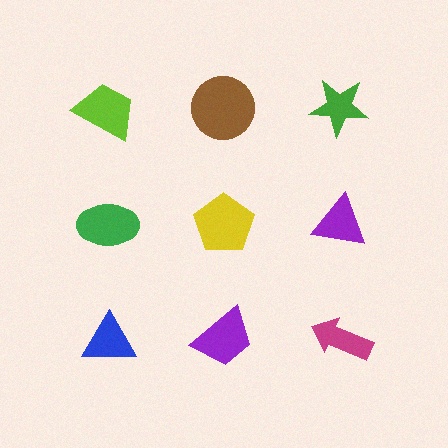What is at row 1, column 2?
A brown circle.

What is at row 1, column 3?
A green star.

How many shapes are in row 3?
3 shapes.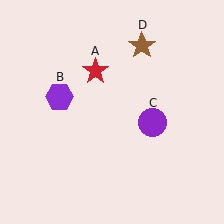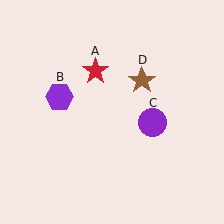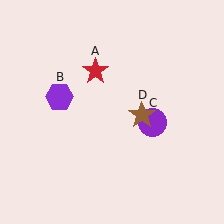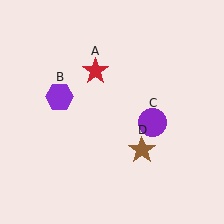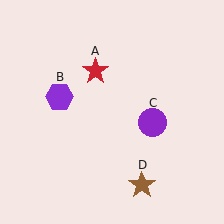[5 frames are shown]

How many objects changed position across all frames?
1 object changed position: brown star (object D).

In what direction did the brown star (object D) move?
The brown star (object D) moved down.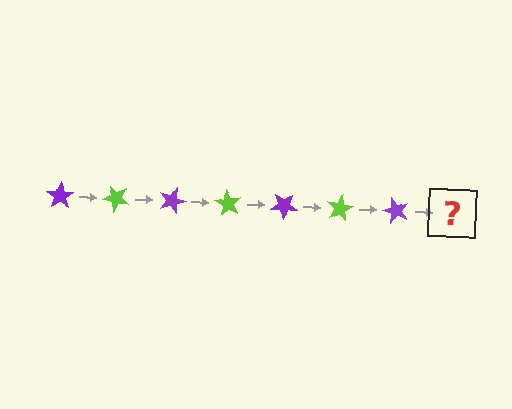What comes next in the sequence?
The next element should be a lime star, rotated 315 degrees from the start.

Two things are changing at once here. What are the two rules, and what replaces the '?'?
The two rules are that it rotates 45 degrees each step and the color cycles through purple and lime. The '?' should be a lime star, rotated 315 degrees from the start.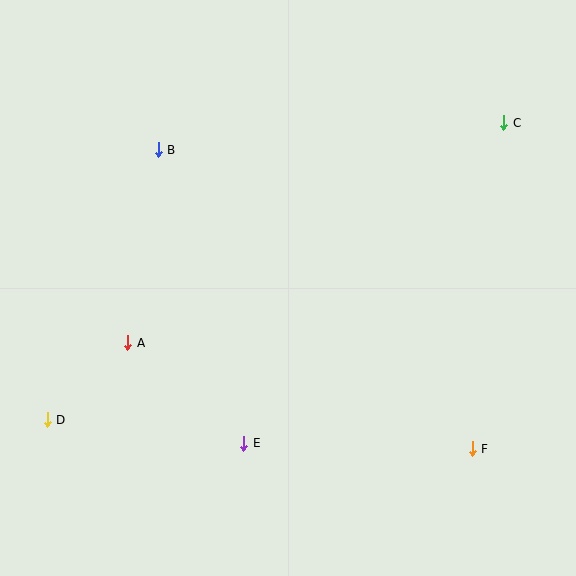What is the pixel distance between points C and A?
The distance between C and A is 435 pixels.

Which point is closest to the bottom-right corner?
Point F is closest to the bottom-right corner.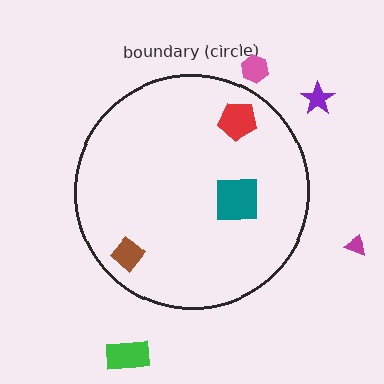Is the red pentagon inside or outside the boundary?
Inside.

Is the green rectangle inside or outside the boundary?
Outside.